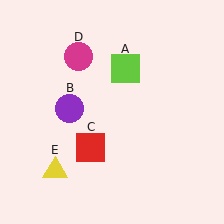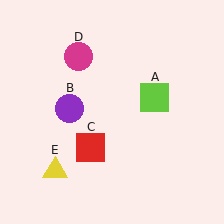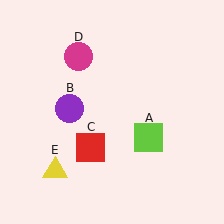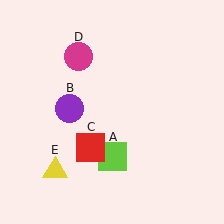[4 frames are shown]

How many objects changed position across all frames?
1 object changed position: lime square (object A).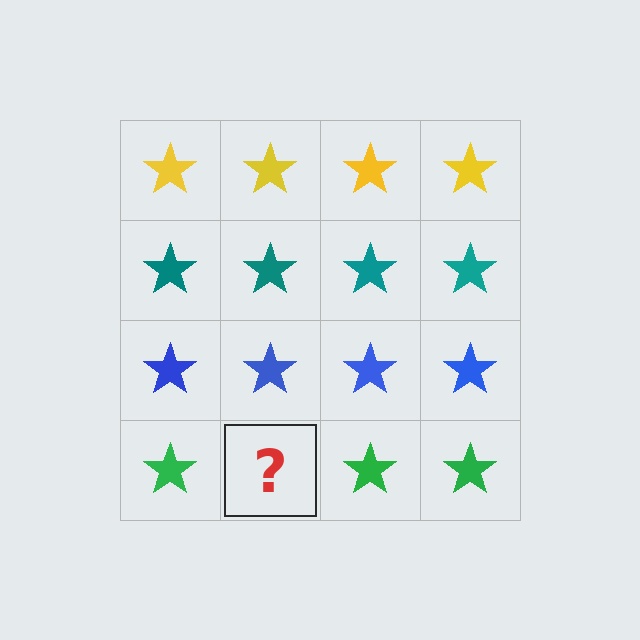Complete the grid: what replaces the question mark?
The question mark should be replaced with a green star.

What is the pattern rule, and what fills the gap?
The rule is that each row has a consistent color. The gap should be filled with a green star.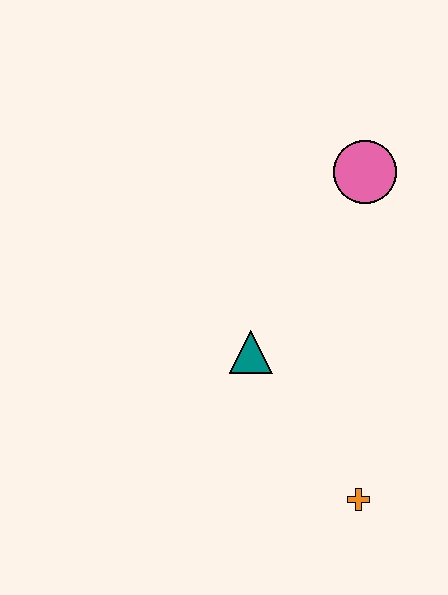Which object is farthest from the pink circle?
The orange cross is farthest from the pink circle.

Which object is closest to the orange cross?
The teal triangle is closest to the orange cross.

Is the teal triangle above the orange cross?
Yes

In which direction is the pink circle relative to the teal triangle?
The pink circle is above the teal triangle.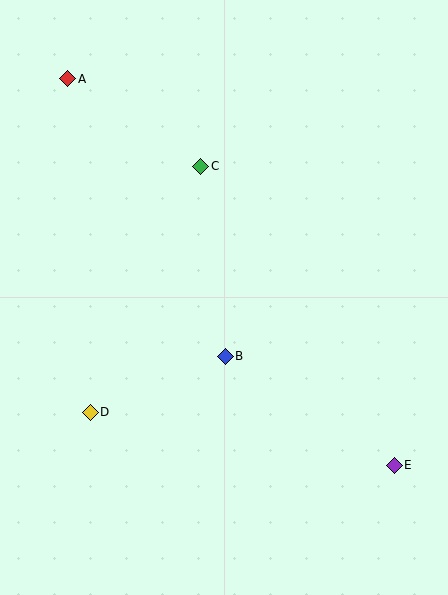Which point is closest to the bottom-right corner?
Point E is closest to the bottom-right corner.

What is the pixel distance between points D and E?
The distance between D and E is 309 pixels.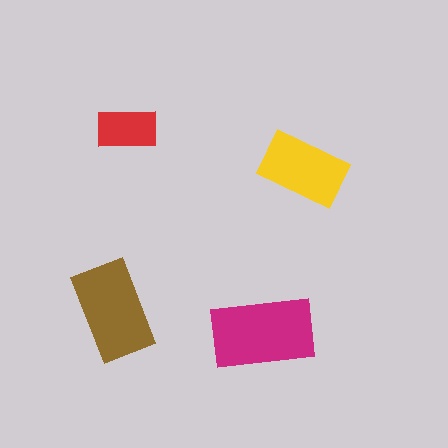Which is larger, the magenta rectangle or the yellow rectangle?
The magenta one.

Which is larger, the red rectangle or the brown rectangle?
The brown one.